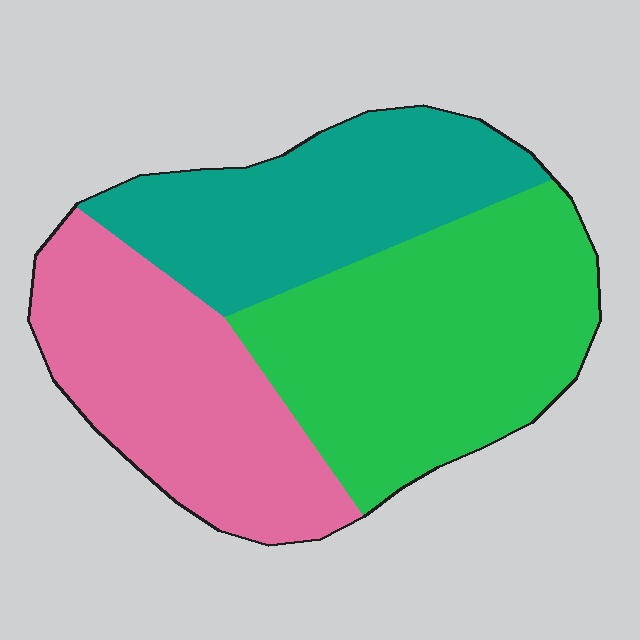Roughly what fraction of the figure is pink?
Pink covers 31% of the figure.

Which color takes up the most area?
Green, at roughly 40%.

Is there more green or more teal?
Green.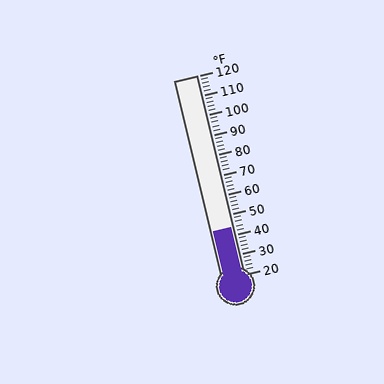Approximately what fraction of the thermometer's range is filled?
The thermometer is filled to approximately 25% of its range.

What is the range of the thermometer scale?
The thermometer scale ranges from 20°F to 120°F.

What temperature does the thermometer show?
The thermometer shows approximately 44°F.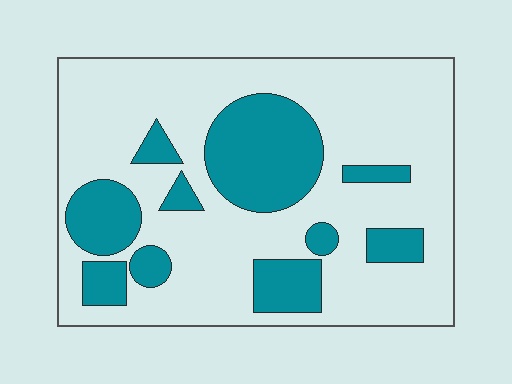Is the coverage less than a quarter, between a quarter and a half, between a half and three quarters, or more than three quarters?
Between a quarter and a half.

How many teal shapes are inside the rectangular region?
10.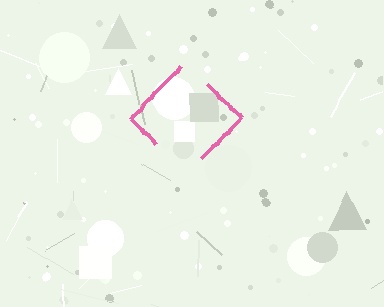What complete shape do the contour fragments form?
The contour fragments form a diamond.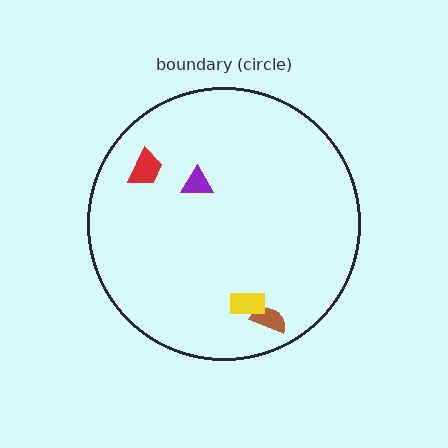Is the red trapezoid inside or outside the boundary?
Inside.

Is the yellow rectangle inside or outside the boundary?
Inside.